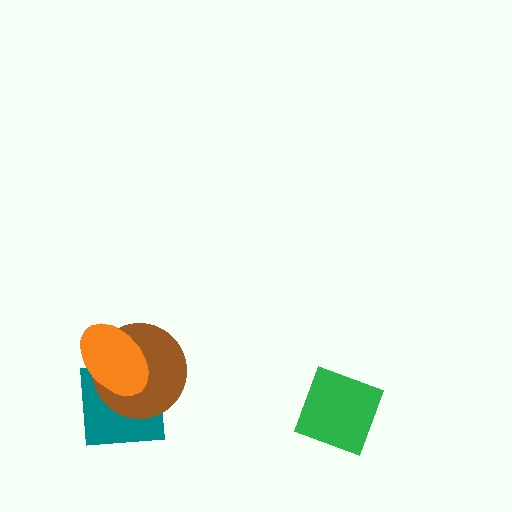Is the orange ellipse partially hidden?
No, no other shape covers it.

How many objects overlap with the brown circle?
2 objects overlap with the brown circle.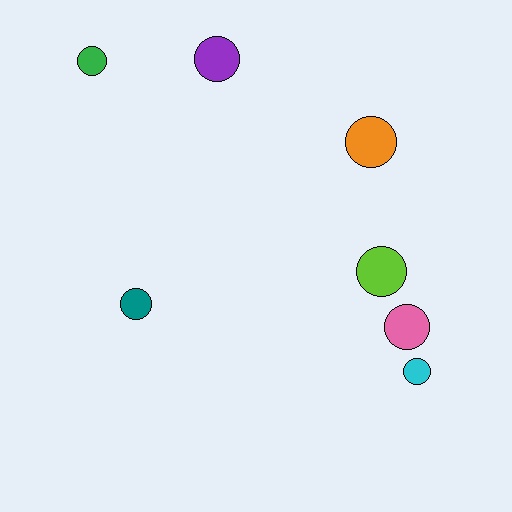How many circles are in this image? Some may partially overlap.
There are 7 circles.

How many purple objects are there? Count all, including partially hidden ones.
There is 1 purple object.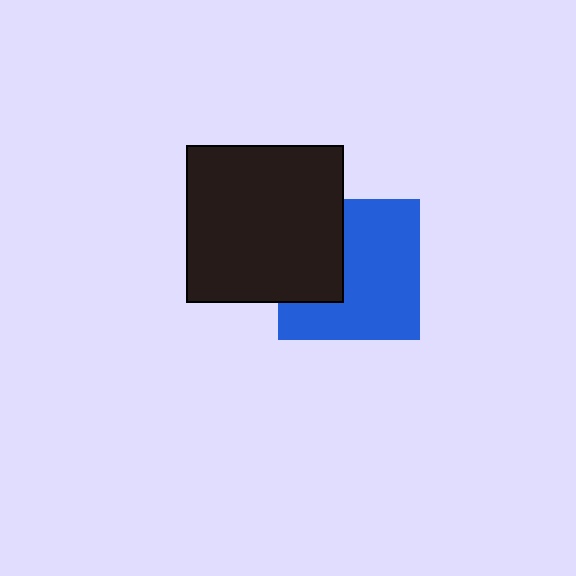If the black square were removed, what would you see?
You would see the complete blue square.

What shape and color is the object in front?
The object in front is a black square.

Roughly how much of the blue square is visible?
Most of it is visible (roughly 65%).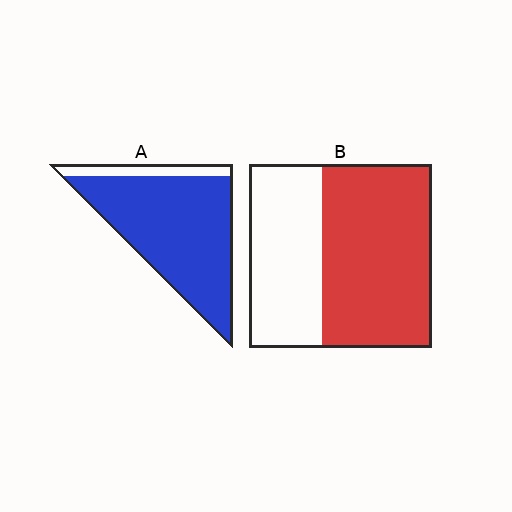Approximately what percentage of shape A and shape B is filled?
A is approximately 85% and B is approximately 60%.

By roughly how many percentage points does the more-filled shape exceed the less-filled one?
By roughly 25 percentage points (A over B).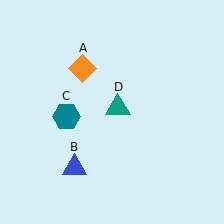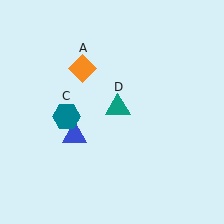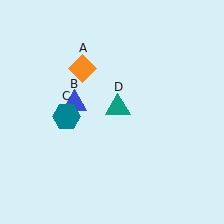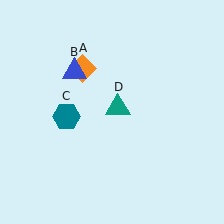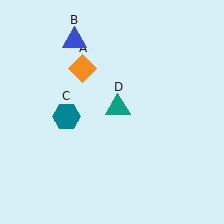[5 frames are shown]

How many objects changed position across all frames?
1 object changed position: blue triangle (object B).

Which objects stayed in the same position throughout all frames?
Orange diamond (object A) and teal hexagon (object C) and teal triangle (object D) remained stationary.